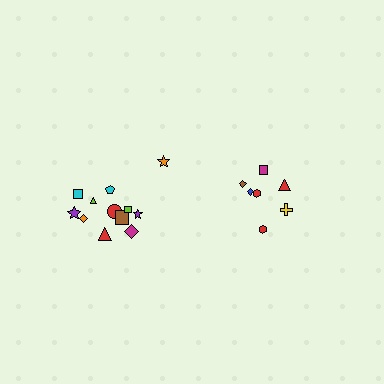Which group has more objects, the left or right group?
The left group.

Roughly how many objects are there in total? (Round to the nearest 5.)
Roughly 20 objects in total.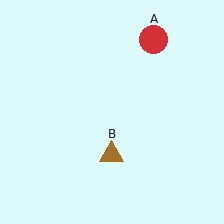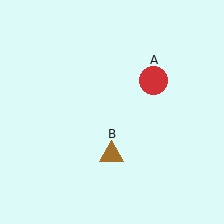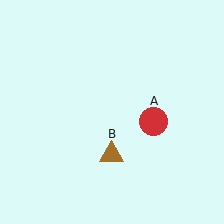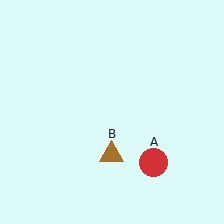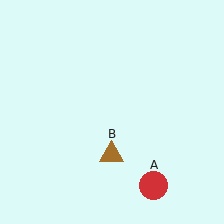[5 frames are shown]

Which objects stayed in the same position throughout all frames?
Brown triangle (object B) remained stationary.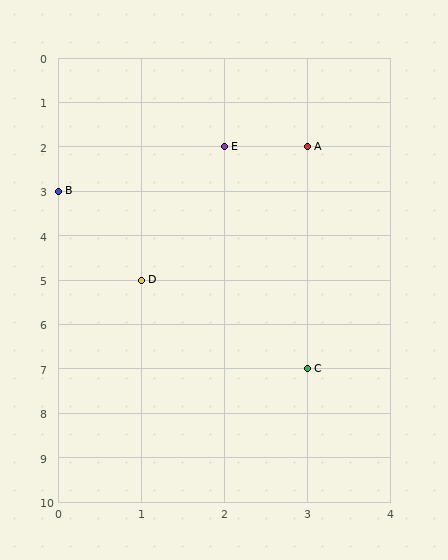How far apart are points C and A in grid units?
Points C and A are 5 rows apart.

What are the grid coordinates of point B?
Point B is at grid coordinates (0, 3).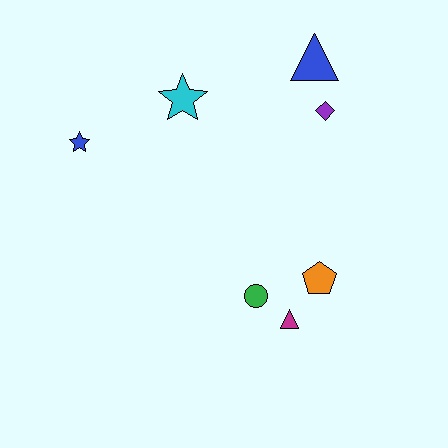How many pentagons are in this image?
There is 1 pentagon.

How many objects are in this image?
There are 7 objects.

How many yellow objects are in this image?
There are no yellow objects.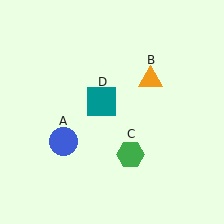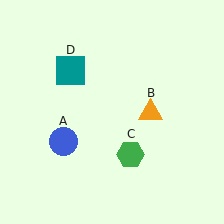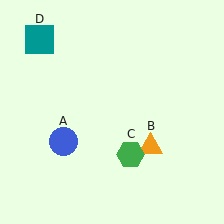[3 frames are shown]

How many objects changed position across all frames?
2 objects changed position: orange triangle (object B), teal square (object D).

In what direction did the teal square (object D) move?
The teal square (object D) moved up and to the left.